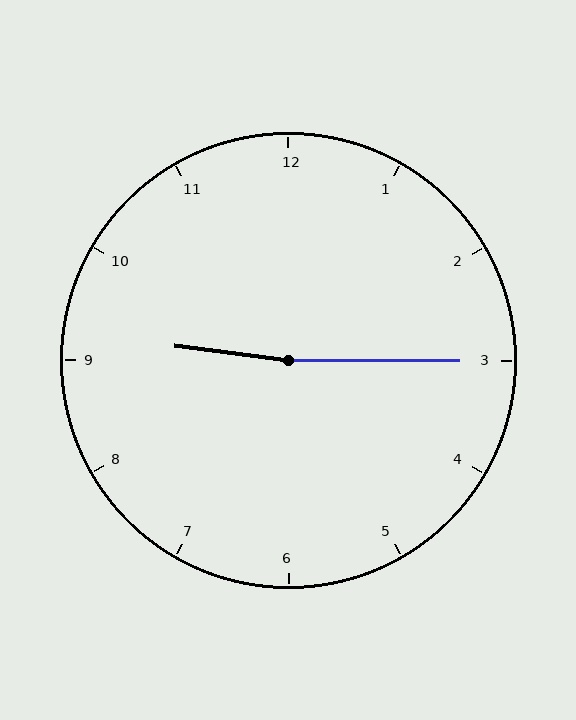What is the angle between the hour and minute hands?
Approximately 172 degrees.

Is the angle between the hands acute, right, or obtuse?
It is obtuse.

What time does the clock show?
9:15.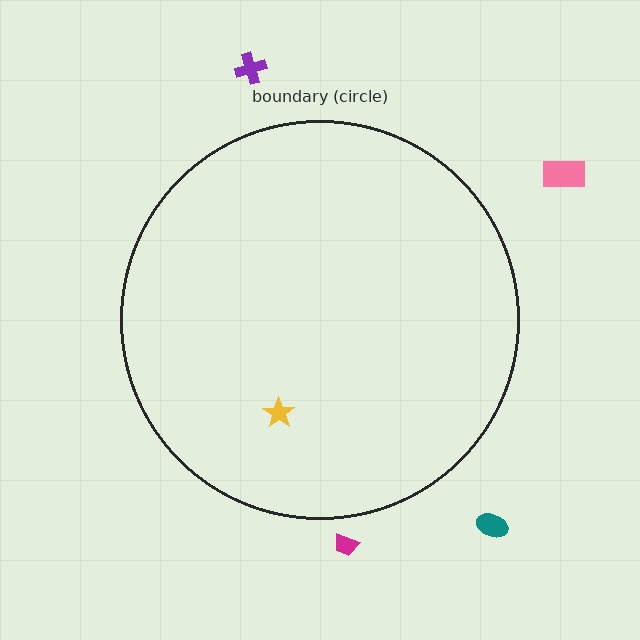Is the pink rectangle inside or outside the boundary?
Outside.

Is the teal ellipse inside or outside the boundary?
Outside.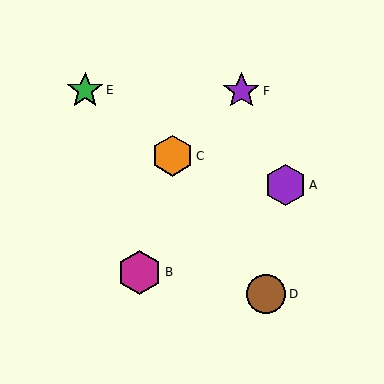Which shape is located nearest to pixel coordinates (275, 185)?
The purple hexagon (labeled A) at (286, 185) is nearest to that location.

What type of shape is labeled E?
Shape E is a green star.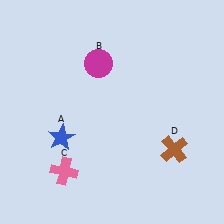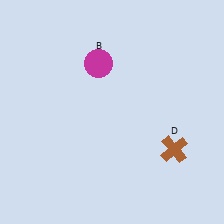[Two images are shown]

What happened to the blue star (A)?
The blue star (A) was removed in Image 2. It was in the bottom-left area of Image 1.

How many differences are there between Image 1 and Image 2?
There are 2 differences between the two images.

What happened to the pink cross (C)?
The pink cross (C) was removed in Image 2. It was in the bottom-left area of Image 1.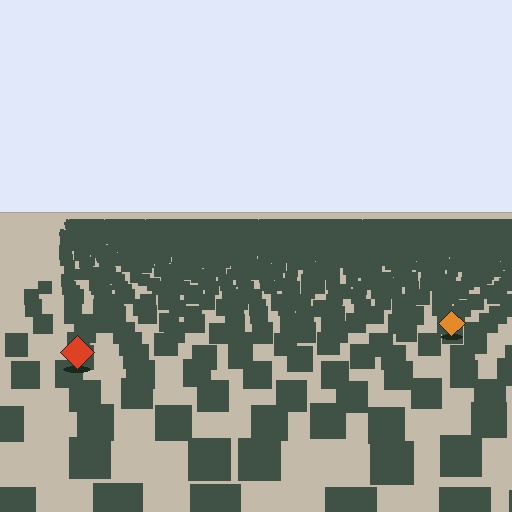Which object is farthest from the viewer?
The orange diamond is farthest from the viewer. It appears smaller and the ground texture around it is denser.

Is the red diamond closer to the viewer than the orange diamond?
Yes. The red diamond is closer — you can tell from the texture gradient: the ground texture is coarser near it.